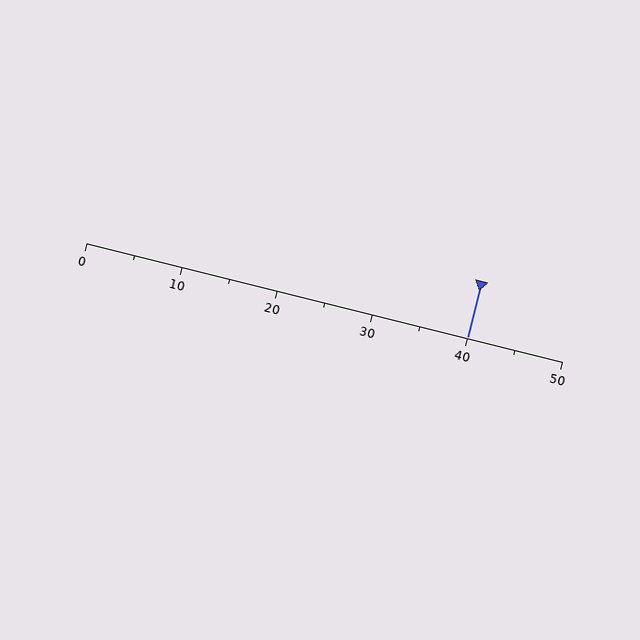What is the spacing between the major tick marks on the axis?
The major ticks are spaced 10 apart.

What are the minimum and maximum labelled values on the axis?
The axis runs from 0 to 50.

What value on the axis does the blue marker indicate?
The marker indicates approximately 40.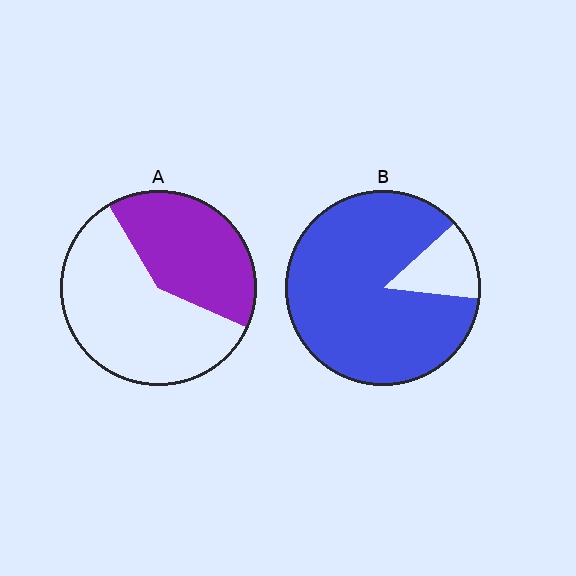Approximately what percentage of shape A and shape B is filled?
A is approximately 40% and B is approximately 85%.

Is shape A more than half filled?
No.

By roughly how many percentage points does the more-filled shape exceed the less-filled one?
By roughly 45 percentage points (B over A).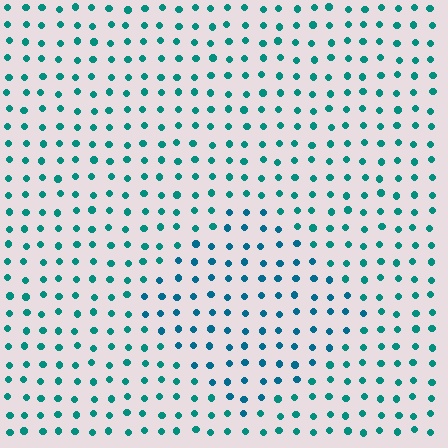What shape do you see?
I see a diamond.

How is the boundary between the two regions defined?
The boundary is defined purely by a slight shift in hue (about 22 degrees). Spacing, size, and orientation are identical on both sides.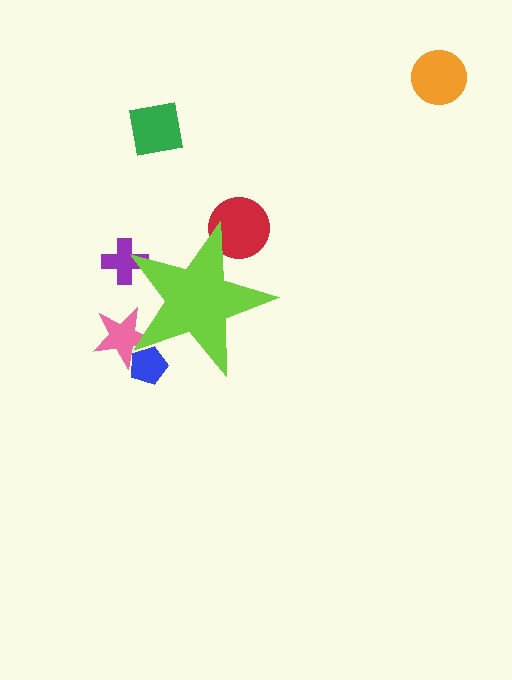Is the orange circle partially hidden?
No, the orange circle is fully visible.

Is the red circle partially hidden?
Yes, the red circle is partially hidden behind the lime star.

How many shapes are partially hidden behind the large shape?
4 shapes are partially hidden.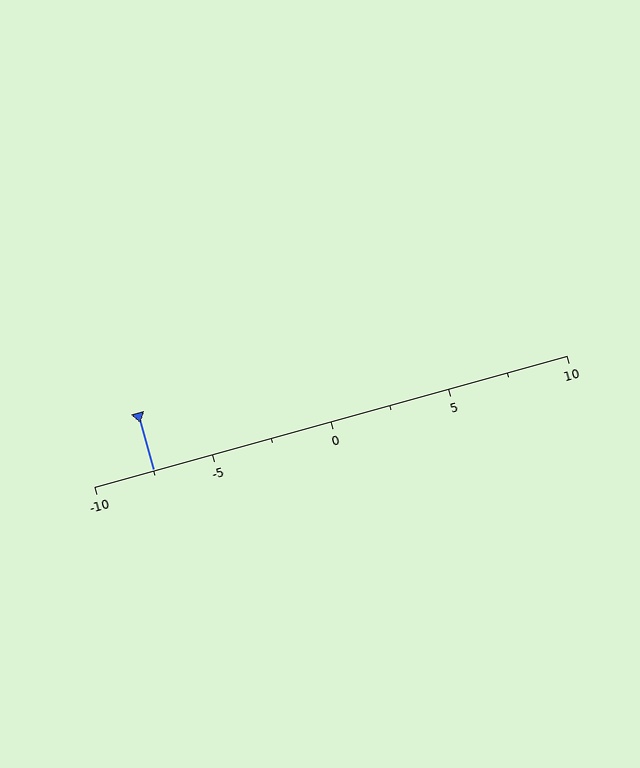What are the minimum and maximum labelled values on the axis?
The axis runs from -10 to 10.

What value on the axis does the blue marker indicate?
The marker indicates approximately -7.5.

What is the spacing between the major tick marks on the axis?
The major ticks are spaced 5 apart.